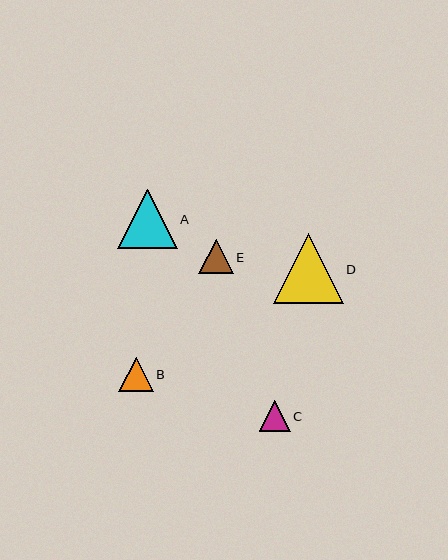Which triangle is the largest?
Triangle D is the largest with a size of approximately 70 pixels.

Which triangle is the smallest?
Triangle C is the smallest with a size of approximately 31 pixels.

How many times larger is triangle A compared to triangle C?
Triangle A is approximately 1.9 times the size of triangle C.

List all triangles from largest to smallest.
From largest to smallest: D, A, B, E, C.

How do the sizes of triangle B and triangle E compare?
Triangle B and triangle E are approximately the same size.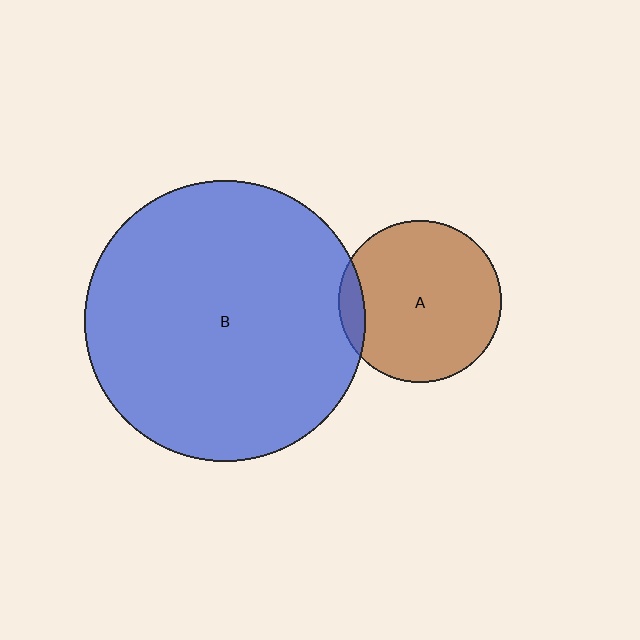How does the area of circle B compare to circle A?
Approximately 3.0 times.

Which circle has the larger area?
Circle B (blue).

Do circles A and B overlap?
Yes.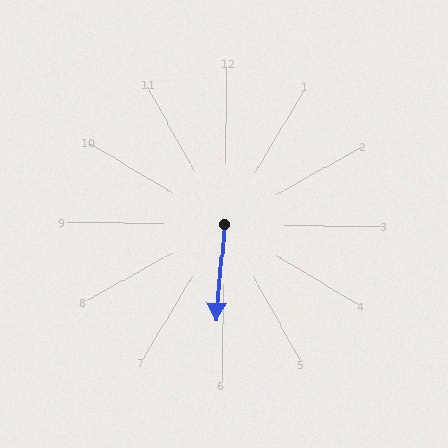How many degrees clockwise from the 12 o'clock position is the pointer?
Approximately 185 degrees.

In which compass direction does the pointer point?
South.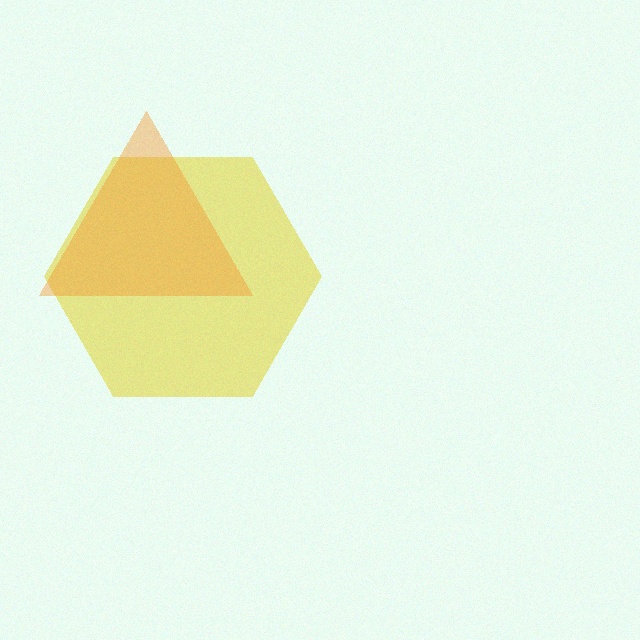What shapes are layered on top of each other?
The layered shapes are: a yellow hexagon, an orange triangle.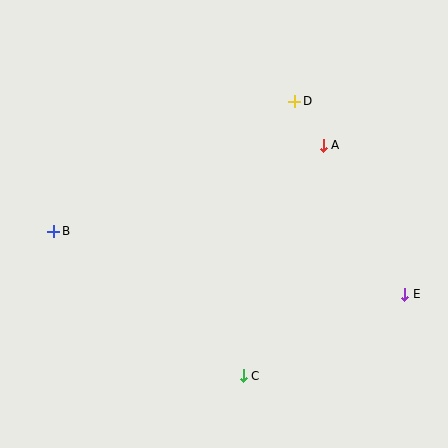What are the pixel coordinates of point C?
Point C is at (243, 376).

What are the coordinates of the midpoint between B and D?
The midpoint between B and D is at (174, 166).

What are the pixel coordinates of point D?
Point D is at (295, 101).